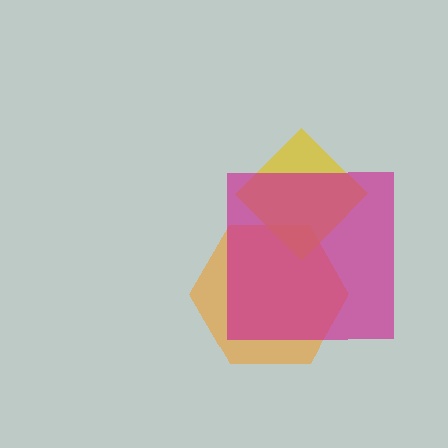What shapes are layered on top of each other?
The layered shapes are: an orange hexagon, a yellow diamond, a magenta square.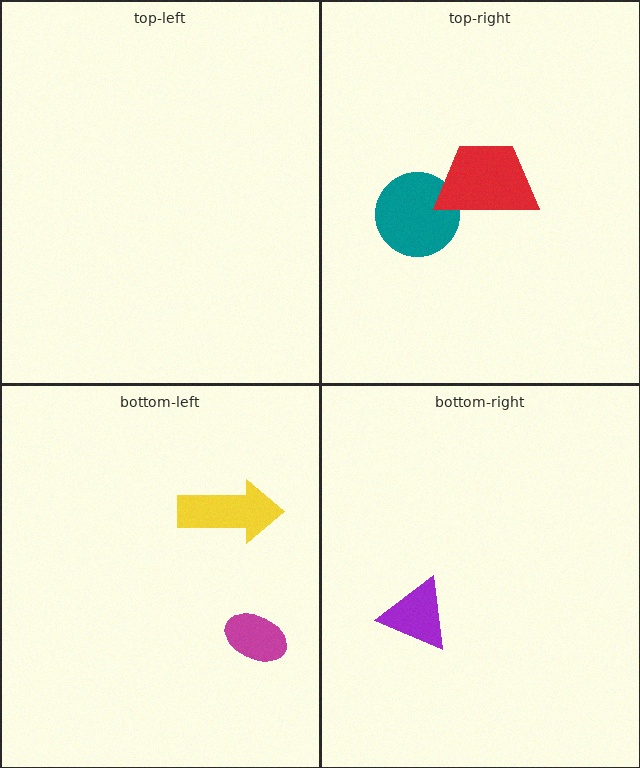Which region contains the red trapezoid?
The top-right region.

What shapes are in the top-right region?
The teal circle, the red trapezoid.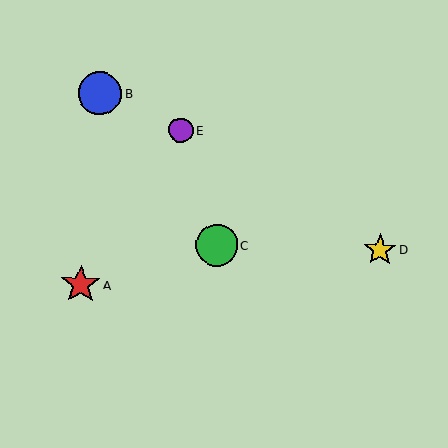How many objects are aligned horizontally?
2 objects (C, D) are aligned horizontally.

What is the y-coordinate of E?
Object E is at y≈130.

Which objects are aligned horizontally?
Objects C, D are aligned horizontally.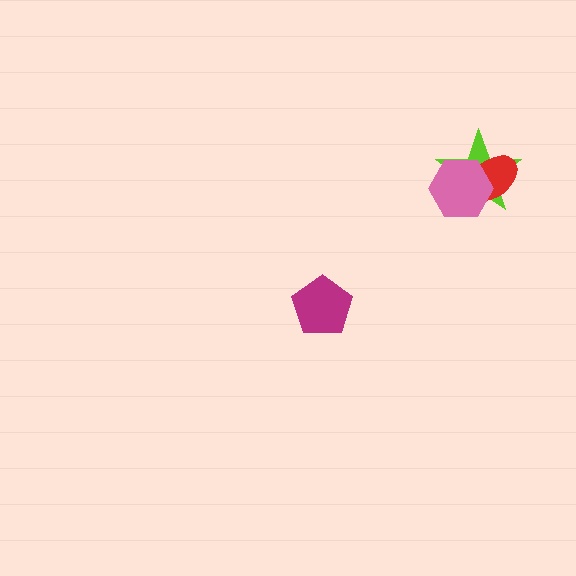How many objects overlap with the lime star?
2 objects overlap with the lime star.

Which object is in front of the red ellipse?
The pink hexagon is in front of the red ellipse.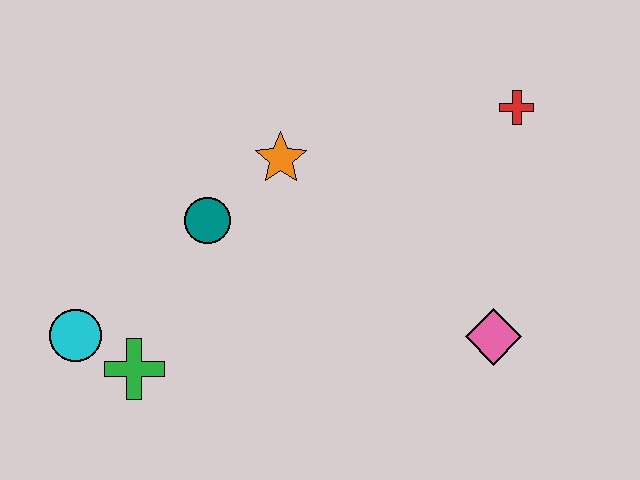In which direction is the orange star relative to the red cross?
The orange star is to the left of the red cross.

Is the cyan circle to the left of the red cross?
Yes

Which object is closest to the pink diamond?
The red cross is closest to the pink diamond.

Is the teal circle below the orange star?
Yes